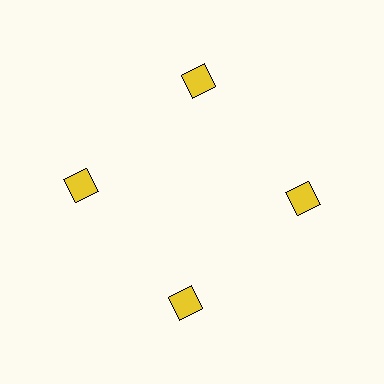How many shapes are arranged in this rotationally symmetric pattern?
There are 4 shapes, arranged in 4 groups of 1.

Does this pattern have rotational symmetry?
Yes, this pattern has 4-fold rotational symmetry. It looks the same after rotating 90 degrees around the center.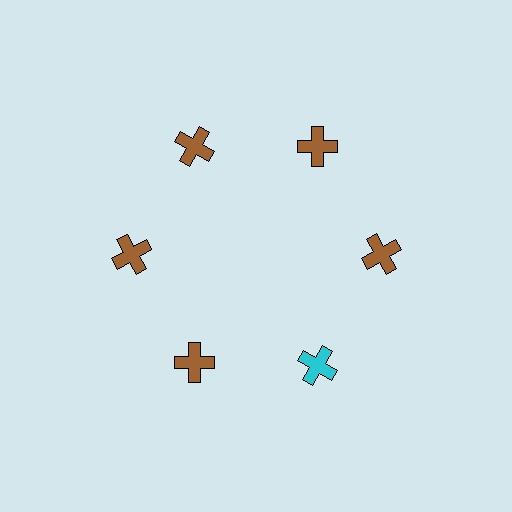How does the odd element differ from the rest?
It has a different color: cyan instead of brown.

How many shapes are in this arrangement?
There are 6 shapes arranged in a ring pattern.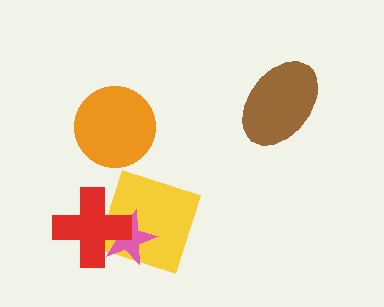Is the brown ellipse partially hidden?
No, no other shape covers it.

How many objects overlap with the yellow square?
2 objects overlap with the yellow square.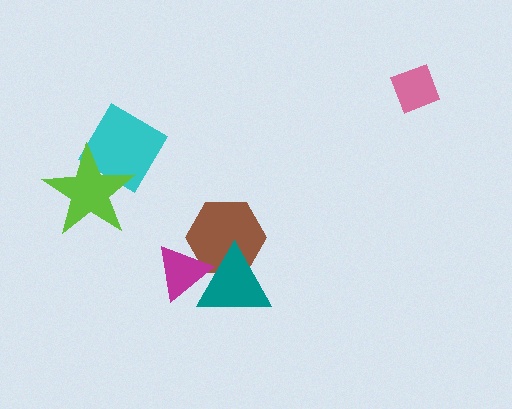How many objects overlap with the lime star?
1 object overlaps with the lime star.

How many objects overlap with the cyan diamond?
1 object overlaps with the cyan diamond.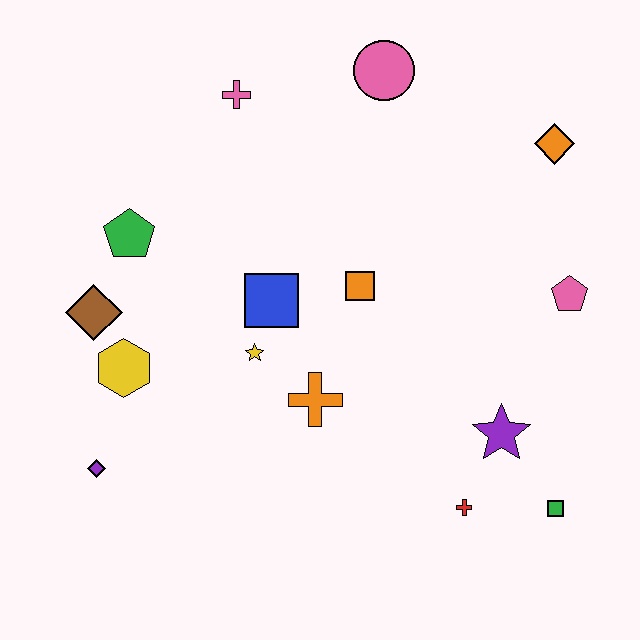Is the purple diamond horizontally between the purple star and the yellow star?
No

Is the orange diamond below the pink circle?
Yes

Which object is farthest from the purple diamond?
The orange diamond is farthest from the purple diamond.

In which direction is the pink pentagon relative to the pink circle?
The pink pentagon is below the pink circle.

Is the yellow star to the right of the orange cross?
No